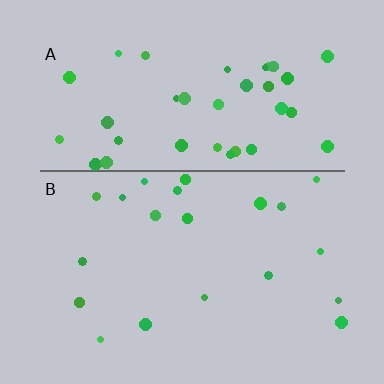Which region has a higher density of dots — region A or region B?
A (the top).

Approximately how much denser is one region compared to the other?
Approximately 2.1× — region A over region B.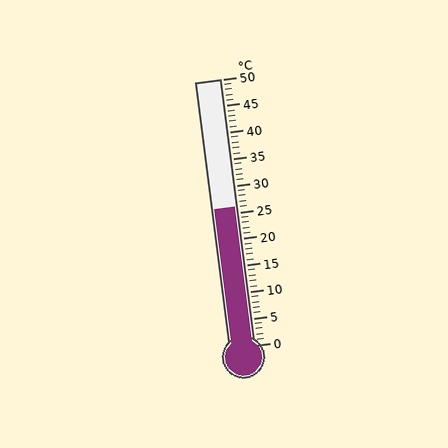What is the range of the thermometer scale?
The thermometer scale ranges from 0°C to 50°C.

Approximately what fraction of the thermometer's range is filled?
The thermometer is filled to approximately 50% of its range.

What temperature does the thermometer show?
The thermometer shows approximately 26°C.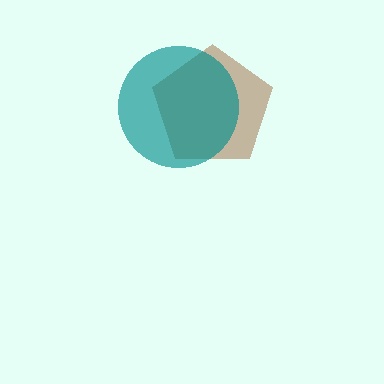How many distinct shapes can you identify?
There are 2 distinct shapes: a brown pentagon, a teal circle.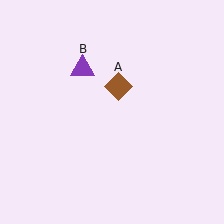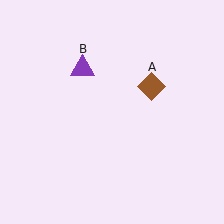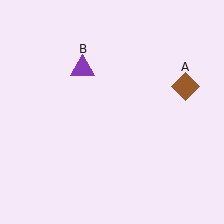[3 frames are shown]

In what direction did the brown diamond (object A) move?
The brown diamond (object A) moved right.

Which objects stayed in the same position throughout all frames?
Purple triangle (object B) remained stationary.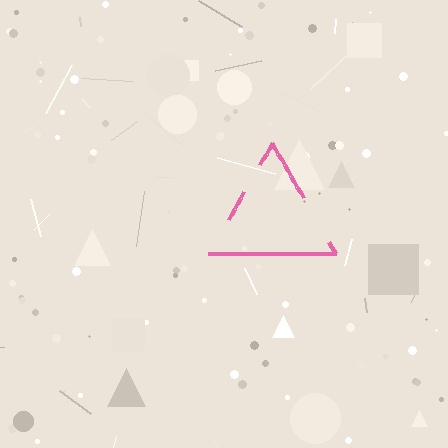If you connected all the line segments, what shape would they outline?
They would outline a triangle.